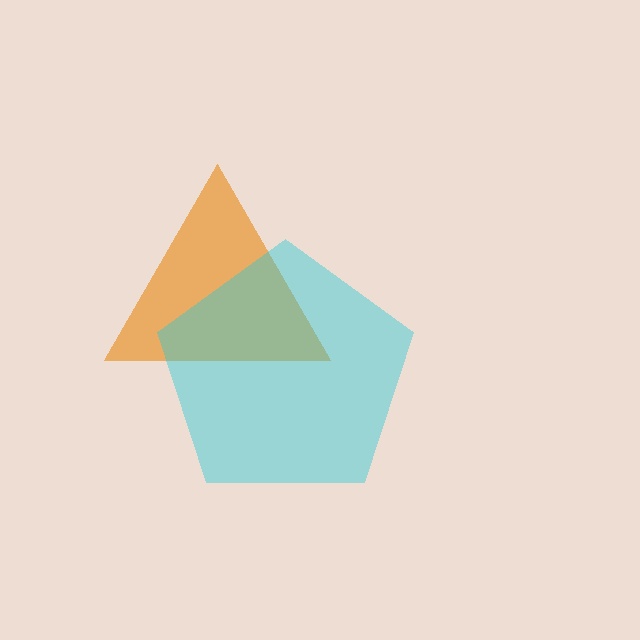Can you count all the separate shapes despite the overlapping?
Yes, there are 2 separate shapes.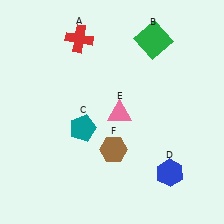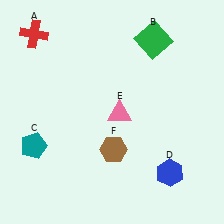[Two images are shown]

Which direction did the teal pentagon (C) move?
The teal pentagon (C) moved left.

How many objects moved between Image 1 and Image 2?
2 objects moved between the two images.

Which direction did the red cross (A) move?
The red cross (A) moved left.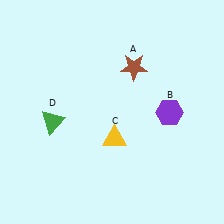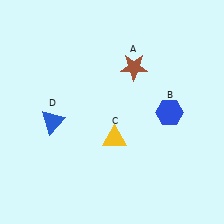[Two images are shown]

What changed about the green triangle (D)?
In Image 1, D is green. In Image 2, it changed to blue.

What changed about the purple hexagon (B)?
In Image 1, B is purple. In Image 2, it changed to blue.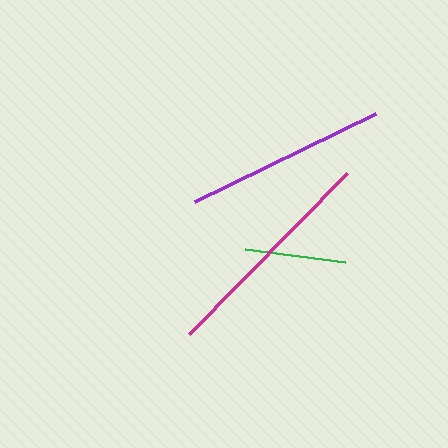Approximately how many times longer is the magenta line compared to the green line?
The magenta line is approximately 2.3 times the length of the green line.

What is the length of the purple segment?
The purple segment is approximately 202 pixels long.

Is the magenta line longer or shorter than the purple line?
The magenta line is longer than the purple line.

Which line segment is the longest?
The magenta line is the longest at approximately 226 pixels.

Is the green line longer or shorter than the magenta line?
The magenta line is longer than the green line.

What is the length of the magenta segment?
The magenta segment is approximately 226 pixels long.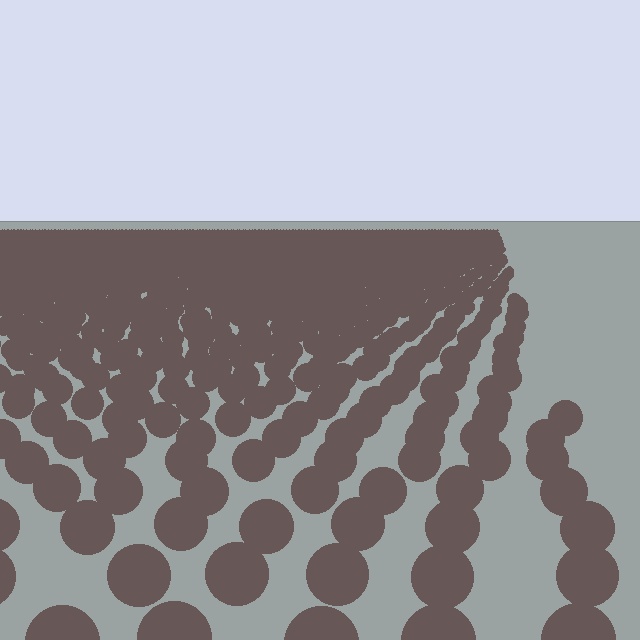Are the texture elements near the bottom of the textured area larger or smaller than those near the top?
Larger. Near the bottom, elements are closer to the viewer and appear at a bigger on-screen size.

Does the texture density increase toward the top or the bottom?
Density increases toward the top.